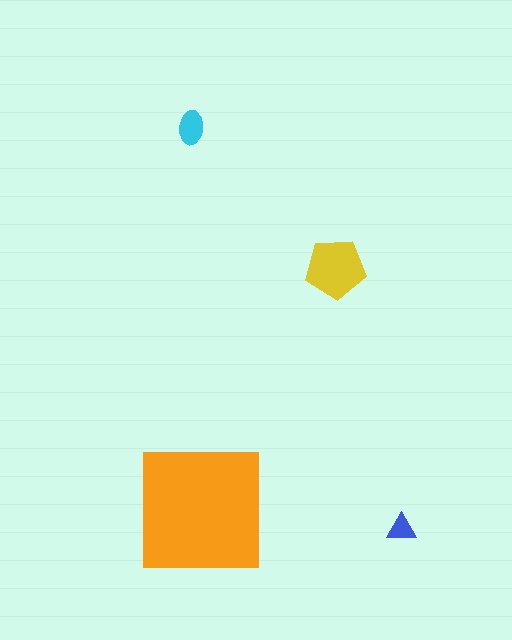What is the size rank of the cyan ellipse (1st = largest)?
3rd.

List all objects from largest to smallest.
The orange square, the yellow pentagon, the cyan ellipse, the blue triangle.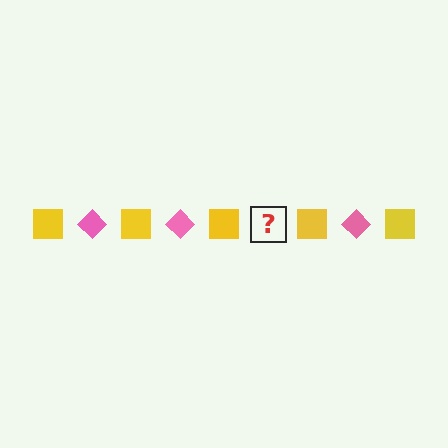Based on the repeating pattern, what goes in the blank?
The blank should be a pink diamond.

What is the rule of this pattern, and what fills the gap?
The rule is that the pattern alternates between yellow square and pink diamond. The gap should be filled with a pink diamond.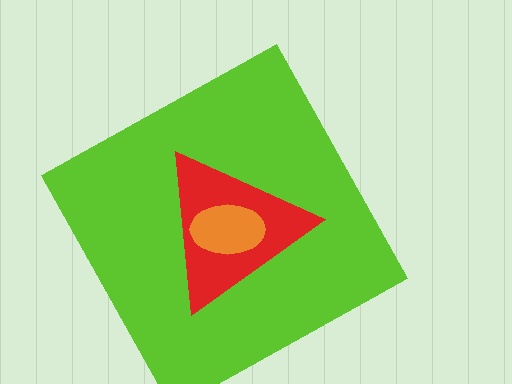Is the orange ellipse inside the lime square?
Yes.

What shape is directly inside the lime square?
The red triangle.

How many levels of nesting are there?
3.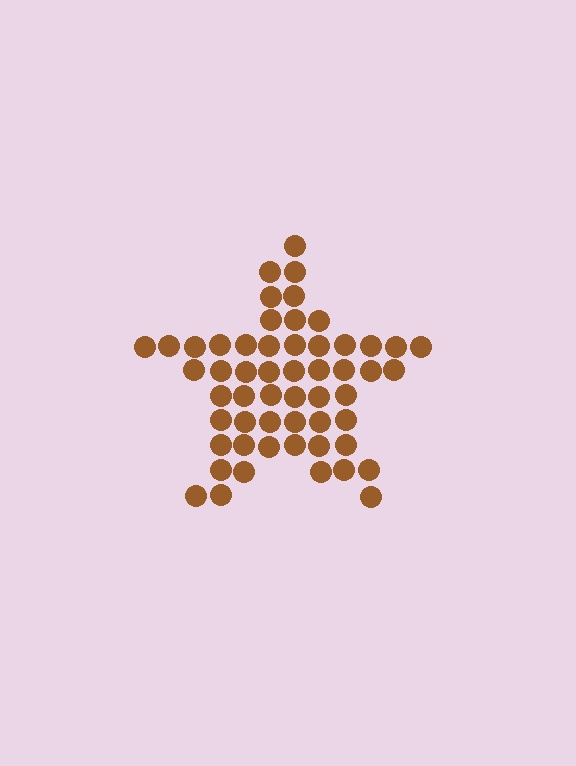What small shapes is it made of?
It is made of small circles.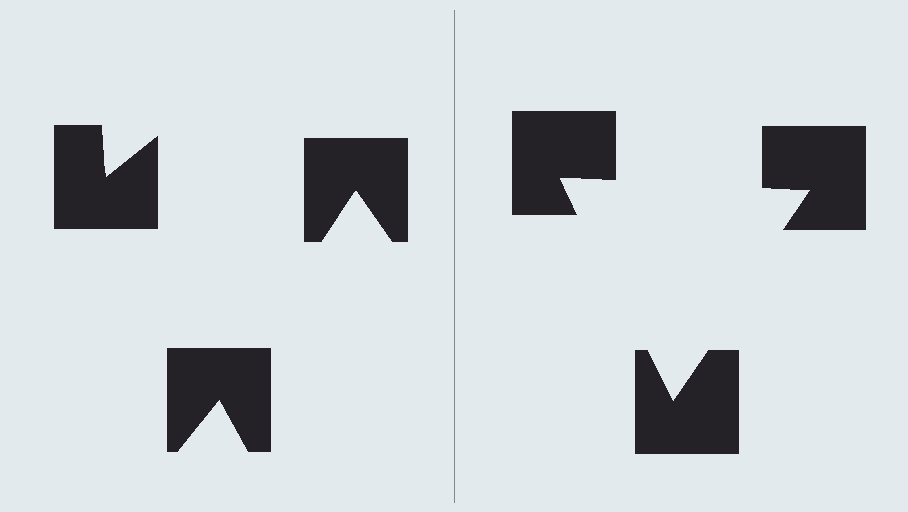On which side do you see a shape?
An illusory triangle appears on the right side. On the left side the wedge cuts are rotated, so no coherent shape forms.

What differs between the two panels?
The notched squares are positioned identically on both sides; only the wedge orientations differ. On the right they align to a triangle; on the left they are misaligned.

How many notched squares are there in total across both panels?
6 — 3 on each side.